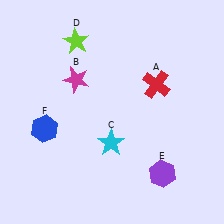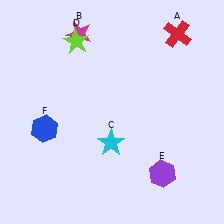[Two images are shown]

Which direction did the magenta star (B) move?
The magenta star (B) moved up.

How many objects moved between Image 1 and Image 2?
2 objects moved between the two images.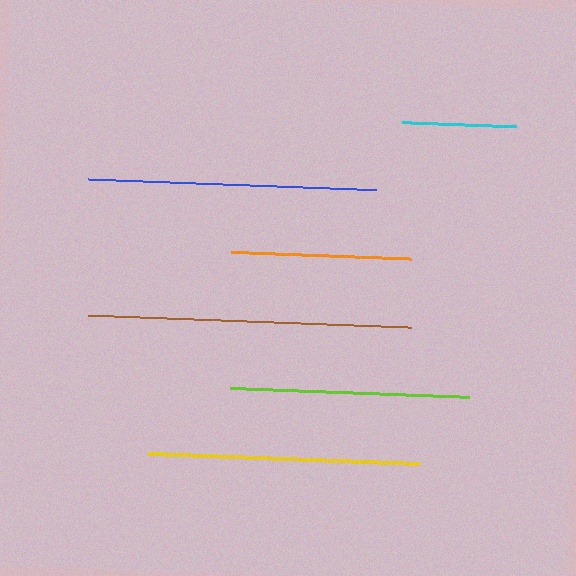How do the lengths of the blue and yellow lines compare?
The blue and yellow lines are approximately the same length.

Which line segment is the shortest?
The cyan line is the shortest at approximately 114 pixels.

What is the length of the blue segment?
The blue segment is approximately 289 pixels long.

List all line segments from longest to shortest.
From longest to shortest: brown, blue, yellow, lime, orange, cyan.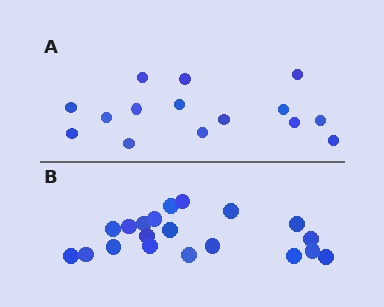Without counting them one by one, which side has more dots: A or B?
Region B (the bottom region) has more dots.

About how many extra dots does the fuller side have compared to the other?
Region B has about 5 more dots than region A.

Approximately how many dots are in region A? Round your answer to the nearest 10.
About 20 dots. (The exact count is 15, which rounds to 20.)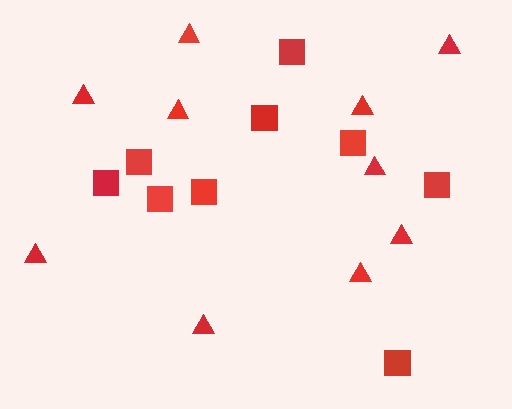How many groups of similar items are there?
There are 2 groups: one group of triangles (10) and one group of squares (9).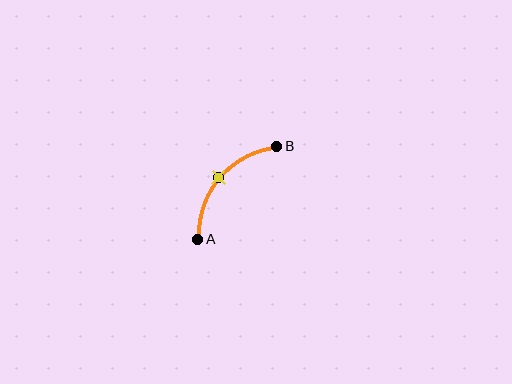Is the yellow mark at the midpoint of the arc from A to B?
Yes. The yellow mark lies on the arc at equal arc-length from both A and B — it is the arc midpoint.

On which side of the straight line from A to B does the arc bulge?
The arc bulges above and to the left of the straight line connecting A and B.